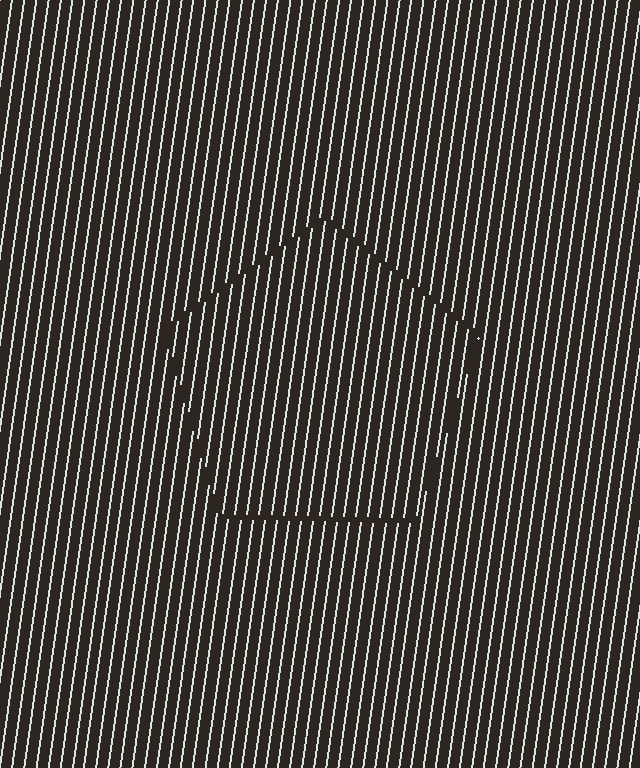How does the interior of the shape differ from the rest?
The interior of the shape contains the same grating, shifted by half a period — the contour is defined by the phase discontinuity where line-ends from the inner and outer gratings abut.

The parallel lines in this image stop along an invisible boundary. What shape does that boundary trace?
An illusory pentagon. The interior of the shape contains the same grating, shifted by half a period — the contour is defined by the phase discontinuity where line-ends from the inner and outer gratings abut.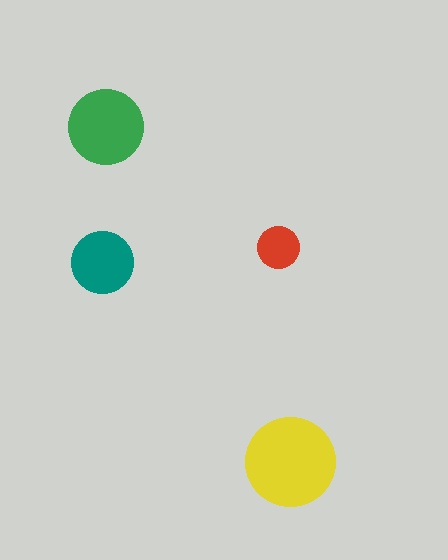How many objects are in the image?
There are 4 objects in the image.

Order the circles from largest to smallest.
the yellow one, the green one, the teal one, the red one.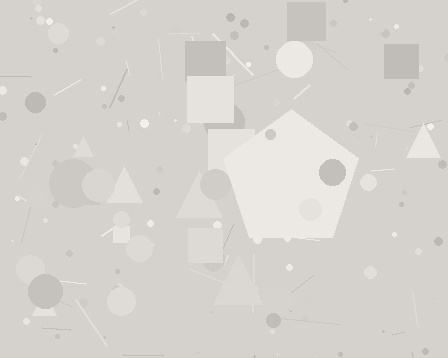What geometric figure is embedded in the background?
A pentagon is embedded in the background.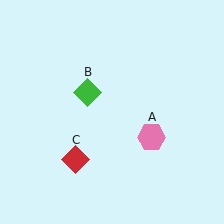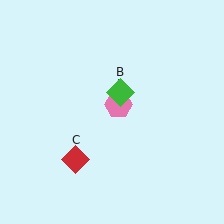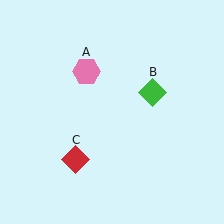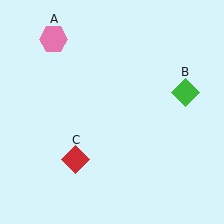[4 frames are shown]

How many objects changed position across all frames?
2 objects changed position: pink hexagon (object A), green diamond (object B).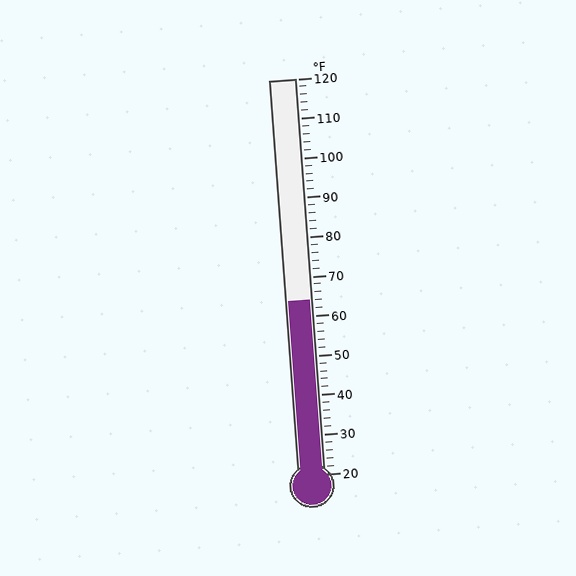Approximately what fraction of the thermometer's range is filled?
The thermometer is filled to approximately 45% of its range.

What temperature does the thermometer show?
The thermometer shows approximately 64°F.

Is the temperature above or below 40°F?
The temperature is above 40°F.